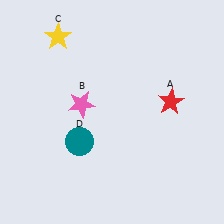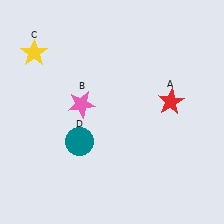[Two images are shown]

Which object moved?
The yellow star (C) moved left.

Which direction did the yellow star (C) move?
The yellow star (C) moved left.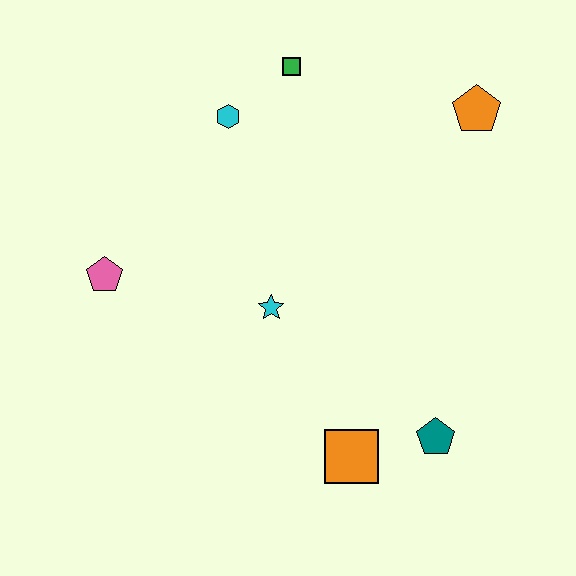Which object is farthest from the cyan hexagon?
The teal pentagon is farthest from the cyan hexagon.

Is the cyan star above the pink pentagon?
No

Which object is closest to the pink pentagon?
The cyan star is closest to the pink pentagon.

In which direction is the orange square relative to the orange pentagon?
The orange square is below the orange pentagon.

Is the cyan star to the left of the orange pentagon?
Yes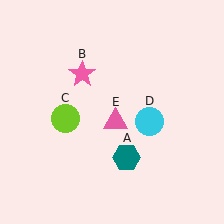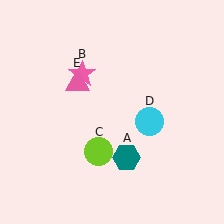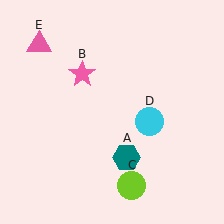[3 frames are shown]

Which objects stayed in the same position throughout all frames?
Teal hexagon (object A) and pink star (object B) and cyan circle (object D) remained stationary.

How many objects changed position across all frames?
2 objects changed position: lime circle (object C), pink triangle (object E).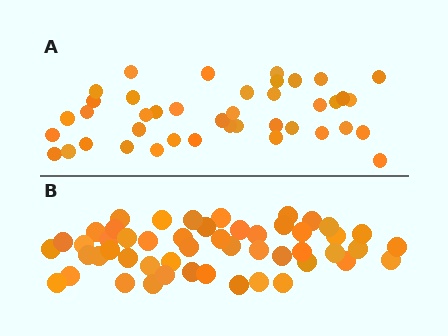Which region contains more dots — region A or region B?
Region B (the bottom region) has more dots.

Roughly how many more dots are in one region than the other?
Region B has roughly 10 or so more dots than region A.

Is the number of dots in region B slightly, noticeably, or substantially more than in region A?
Region B has only slightly more — the two regions are fairly close. The ratio is roughly 1.2 to 1.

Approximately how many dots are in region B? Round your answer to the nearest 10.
About 50 dots. (The exact count is 51, which rounds to 50.)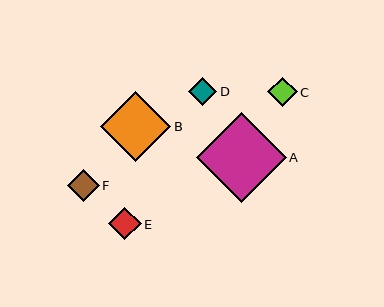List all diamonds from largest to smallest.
From largest to smallest: A, B, E, F, C, D.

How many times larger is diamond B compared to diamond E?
Diamond B is approximately 2.2 times the size of diamond E.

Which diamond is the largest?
Diamond A is the largest with a size of approximately 90 pixels.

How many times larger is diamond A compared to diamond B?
Diamond A is approximately 1.3 times the size of diamond B.